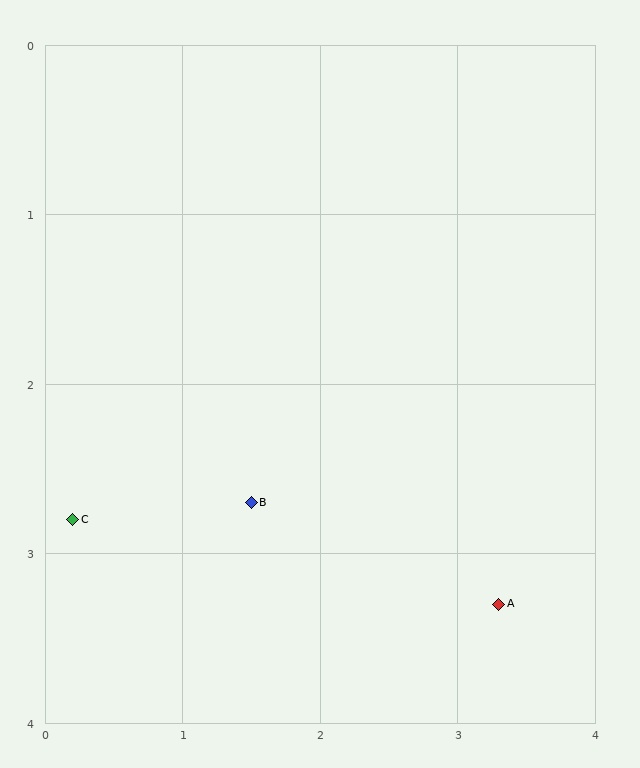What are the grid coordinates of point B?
Point B is at approximately (1.5, 2.7).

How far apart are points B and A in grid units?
Points B and A are about 1.9 grid units apart.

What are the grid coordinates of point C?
Point C is at approximately (0.2, 2.8).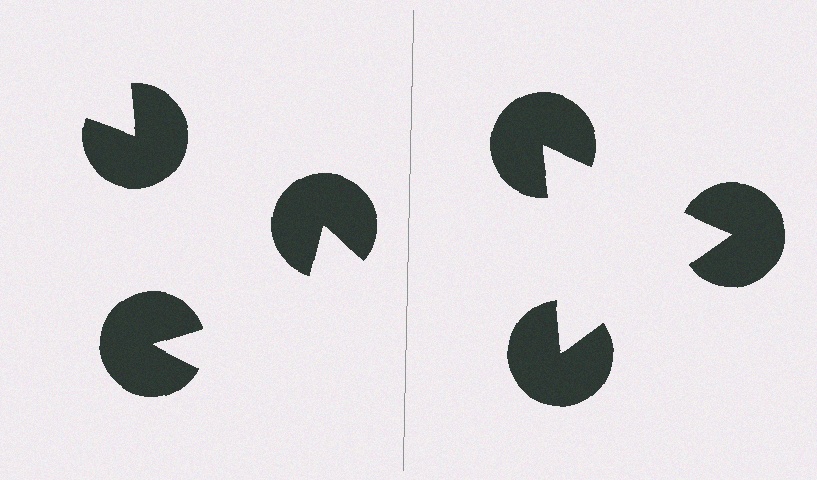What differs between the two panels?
The pac-man discs are positioned identically on both sides; only the wedge orientations differ. On the right they align to a triangle; on the left they are misaligned.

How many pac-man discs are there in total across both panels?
6 — 3 on each side.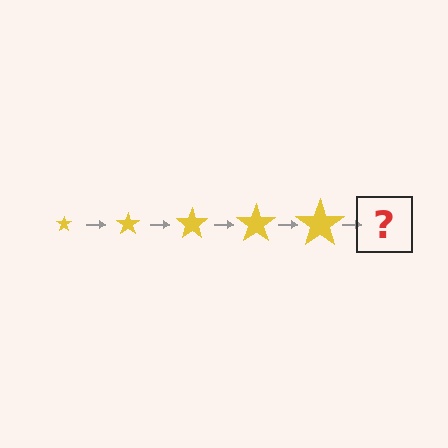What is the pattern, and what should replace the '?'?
The pattern is that the star gets progressively larger each step. The '?' should be a yellow star, larger than the previous one.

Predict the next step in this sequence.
The next step is a yellow star, larger than the previous one.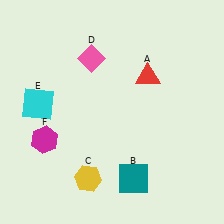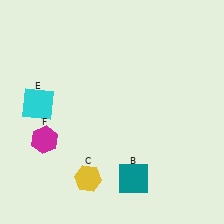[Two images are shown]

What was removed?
The red triangle (A), the pink diamond (D) were removed in Image 2.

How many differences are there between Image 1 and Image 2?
There are 2 differences between the two images.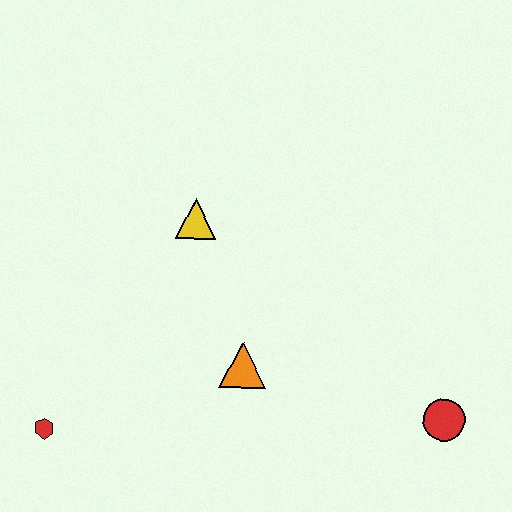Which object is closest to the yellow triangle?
The orange triangle is closest to the yellow triangle.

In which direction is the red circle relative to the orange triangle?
The red circle is to the right of the orange triangle.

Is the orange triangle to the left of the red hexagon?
No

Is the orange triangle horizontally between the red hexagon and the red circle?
Yes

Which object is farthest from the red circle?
The red hexagon is farthest from the red circle.